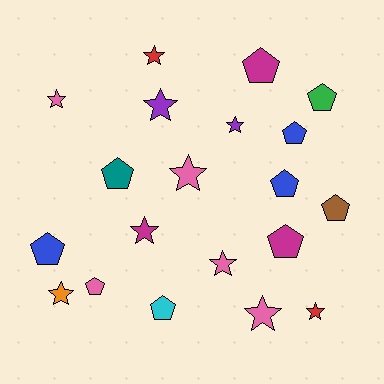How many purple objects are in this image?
There are 2 purple objects.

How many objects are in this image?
There are 20 objects.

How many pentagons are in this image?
There are 10 pentagons.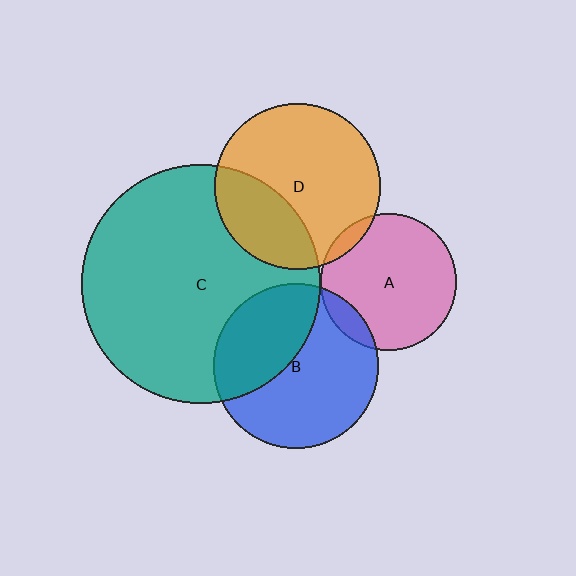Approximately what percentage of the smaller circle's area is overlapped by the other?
Approximately 5%.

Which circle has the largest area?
Circle C (teal).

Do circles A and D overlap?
Yes.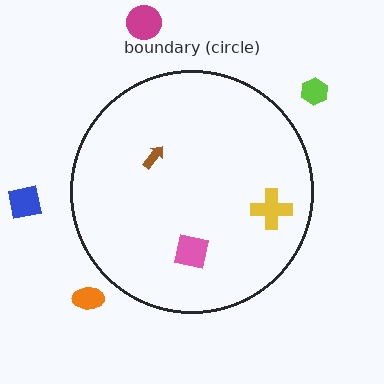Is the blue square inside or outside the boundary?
Outside.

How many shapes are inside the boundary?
3 inside, 4 outside.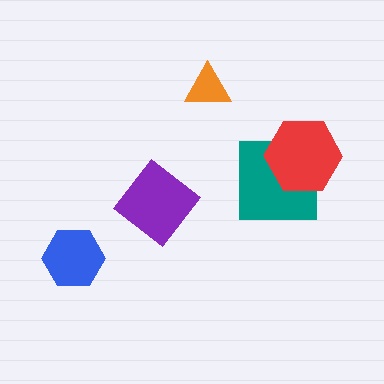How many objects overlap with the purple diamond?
0 objects overlap with the purple diamond.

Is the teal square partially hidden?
Yes, it is partially covered by another shape.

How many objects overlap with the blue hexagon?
0 objects overlap with the blue hexagon.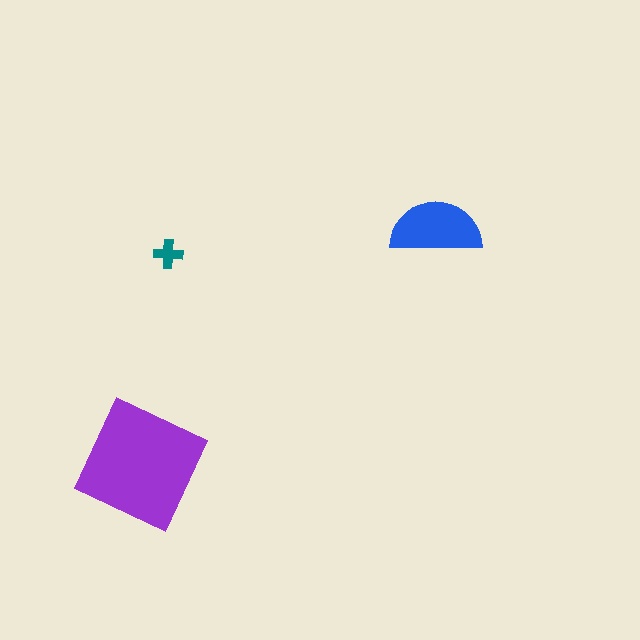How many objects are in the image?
There are 3 objects in the image.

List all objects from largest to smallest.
The purple square, the blue semicircle, the teal cross.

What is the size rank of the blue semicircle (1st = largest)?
2nd.